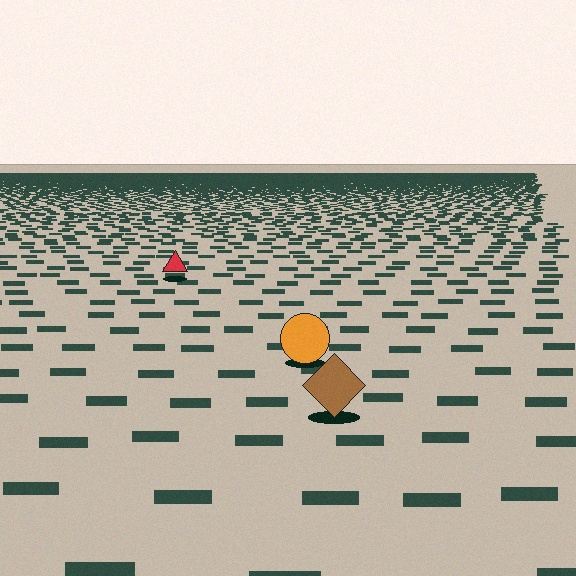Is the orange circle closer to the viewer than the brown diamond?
No. The brown diamond is closer — you can tell from the texture gradient: the ground texture is coarser near it.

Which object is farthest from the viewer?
The red triangle is farthest from the viewer. It appears smaller and the ground texture around it is denser.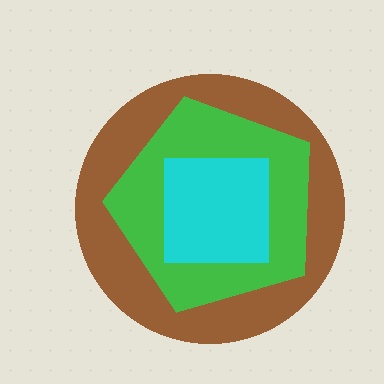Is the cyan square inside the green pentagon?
Yes.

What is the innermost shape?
The cyan square.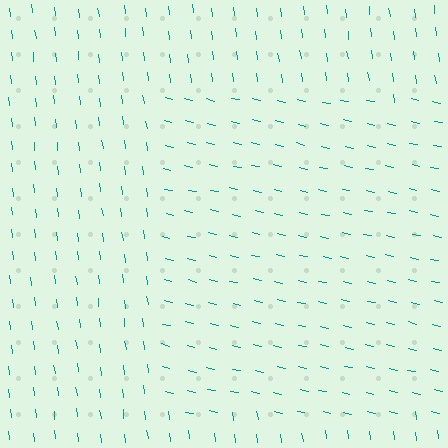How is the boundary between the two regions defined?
The boundary is defined purely by a change in line orientation (approximately 70 degrees difference). All lines are the same color and thickness.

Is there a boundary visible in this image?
Yes, there is a texture boundary formed by a change in line orientation.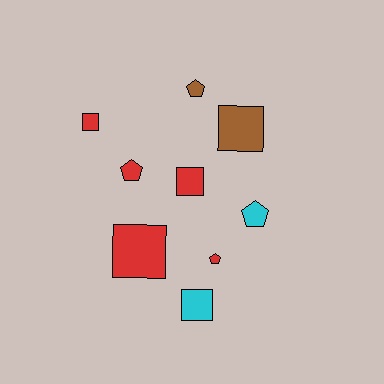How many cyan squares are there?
There is 1 cyan square.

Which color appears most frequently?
Red, with 5 objects.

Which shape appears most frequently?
Square, with 5 objects.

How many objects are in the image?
There are 9 objects.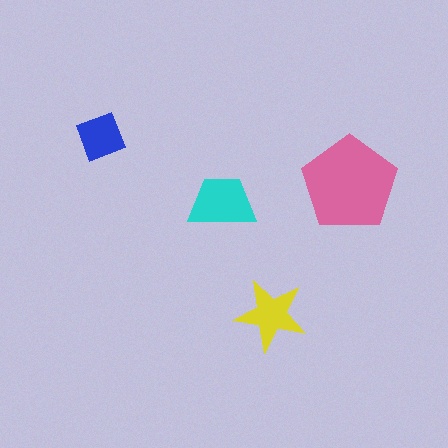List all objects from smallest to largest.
The blue diamond, the yellow star, the cyan trapezoid, the pink pentagon.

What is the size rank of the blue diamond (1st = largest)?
4th.